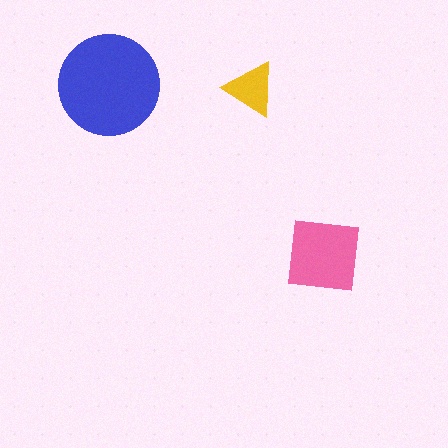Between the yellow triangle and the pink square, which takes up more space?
The pink square.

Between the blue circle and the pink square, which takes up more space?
The blue circle.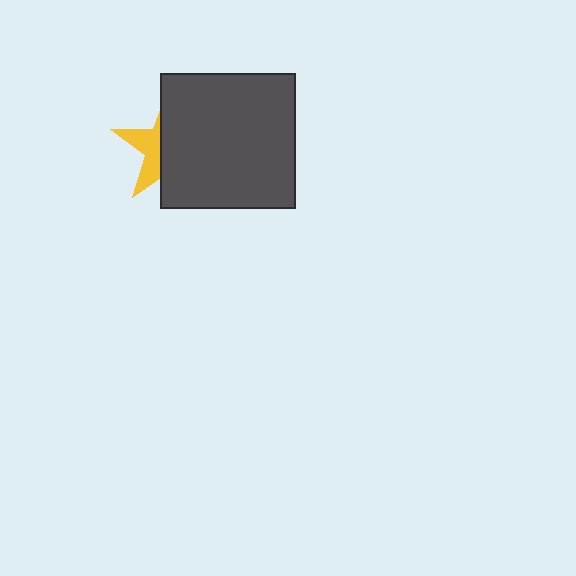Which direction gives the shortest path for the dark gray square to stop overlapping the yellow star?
Moving right gives the shortest separation.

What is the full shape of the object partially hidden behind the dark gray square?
The partially hidden object is a yellow star.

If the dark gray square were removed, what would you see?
You would see the complete yellow star.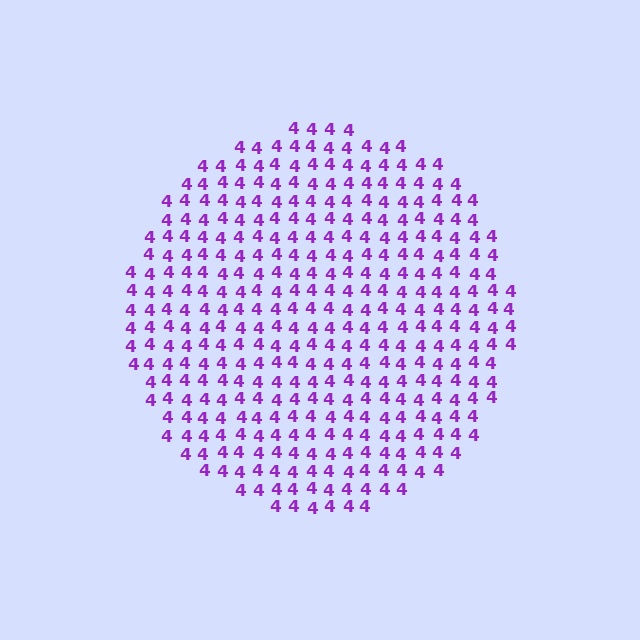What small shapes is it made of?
It is made of small digit 4's.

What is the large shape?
The large shape is a circle.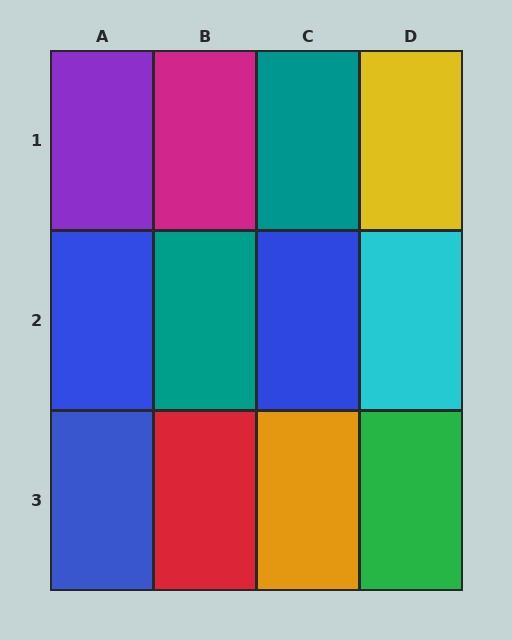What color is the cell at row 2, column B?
Teal.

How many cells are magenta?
1 cell is magenta.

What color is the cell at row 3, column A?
Blue.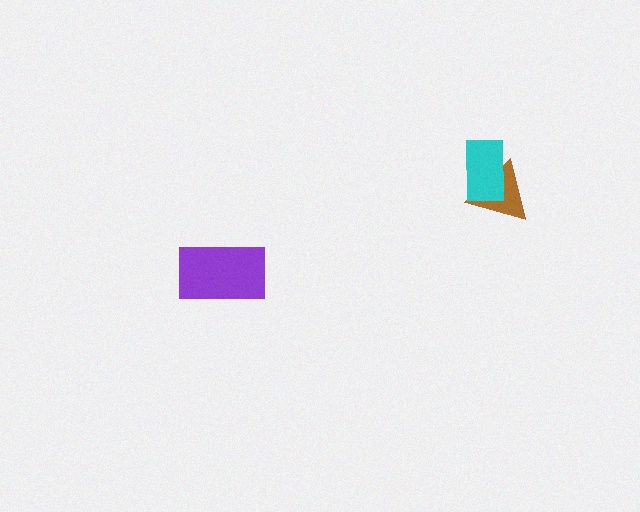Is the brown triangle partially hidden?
Yes, it is partially covered by another shape.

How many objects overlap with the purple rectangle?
0 objects overlap with the purple rectangle.